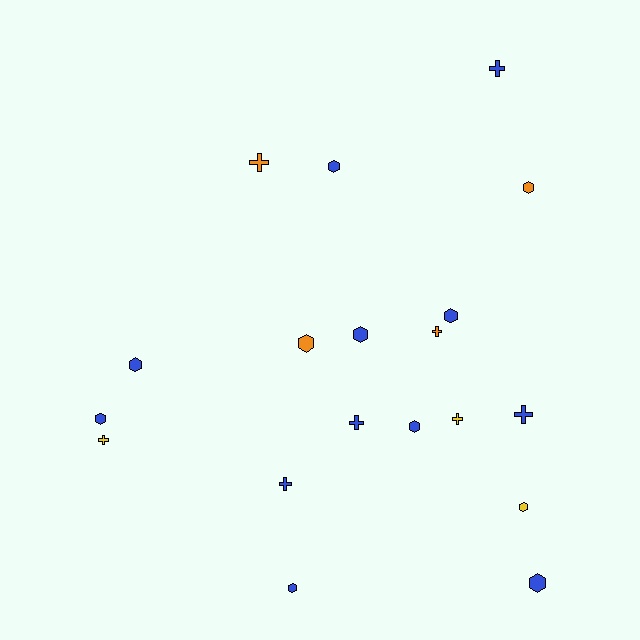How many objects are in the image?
There are 19 objects.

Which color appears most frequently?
Blue, with 12 objects.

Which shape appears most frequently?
Hexagon, with 11 objects.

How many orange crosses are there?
There are 2 orange crosses.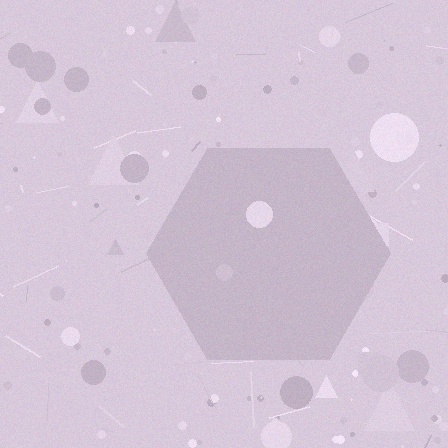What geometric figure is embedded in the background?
A hexagon is embedded in the background.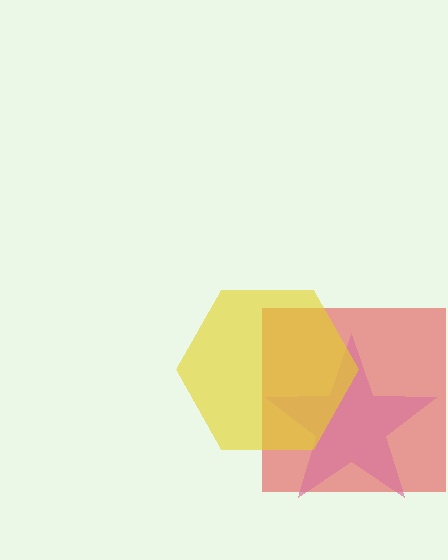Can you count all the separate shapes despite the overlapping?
Yes, there are 3 separate shapes.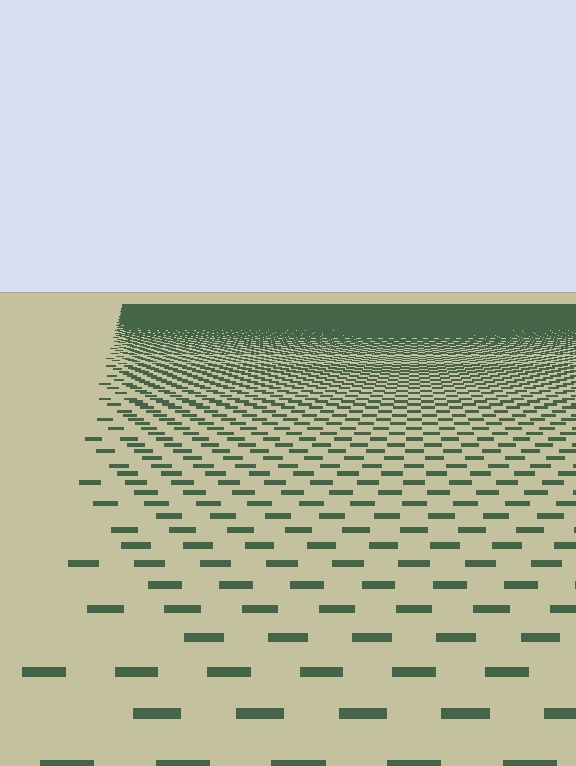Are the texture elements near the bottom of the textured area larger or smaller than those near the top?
Larger. Near the bottom, elements are closer to the viewer and appear at a bigger on-screen size.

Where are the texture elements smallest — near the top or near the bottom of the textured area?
Near the top.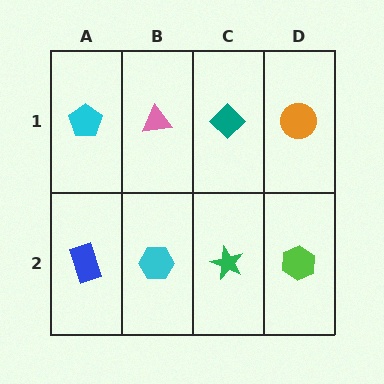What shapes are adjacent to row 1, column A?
A blue rectangle (row 2, column A), a pink triangle (row 1, column B).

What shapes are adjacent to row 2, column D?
An orange circle (row 1, column D), a green star (row 2, column C).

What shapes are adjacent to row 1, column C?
A green star (row 2, column C), a pink triangle (row 1, column B), an orange circle (row 1, column D).